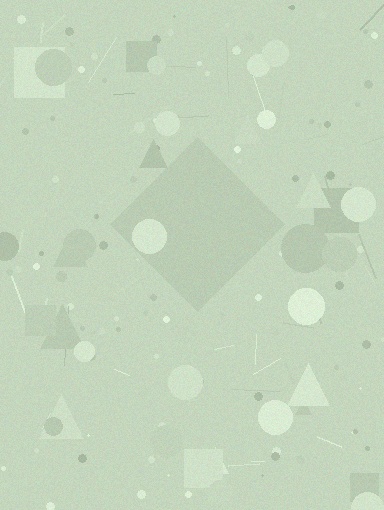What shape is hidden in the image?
A diamond is hidden in the image.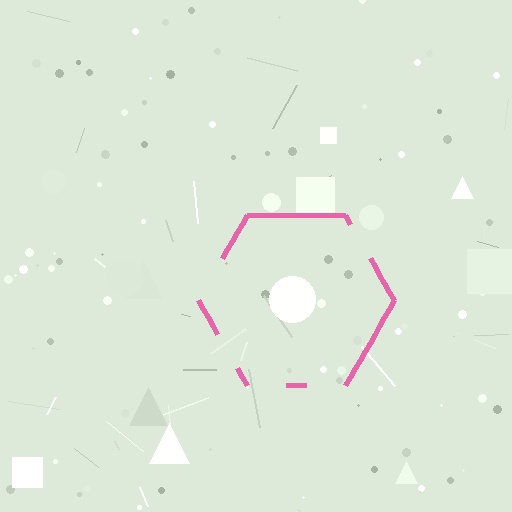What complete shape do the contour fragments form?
The contour fragments form a hexagon.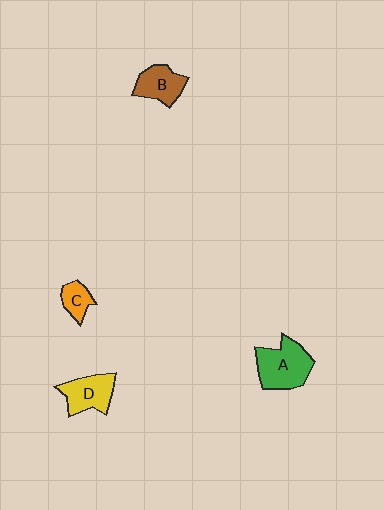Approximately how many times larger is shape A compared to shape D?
Approximately 1.3 times.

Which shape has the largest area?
Shape A (green).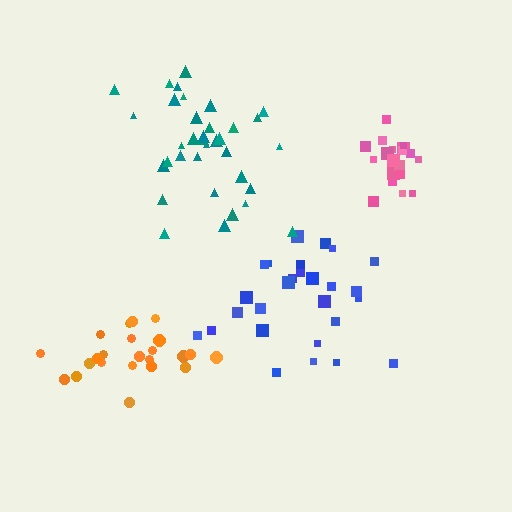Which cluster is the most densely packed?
Pink.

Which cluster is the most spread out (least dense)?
Blue.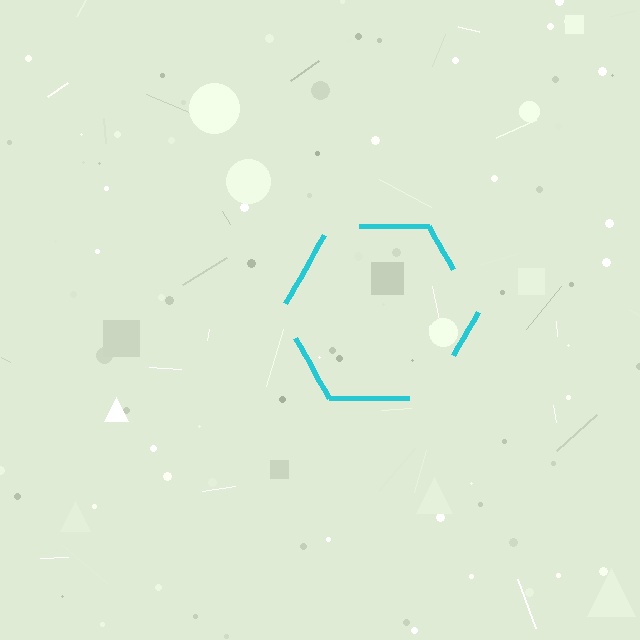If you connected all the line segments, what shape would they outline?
They would outline a hexagon.